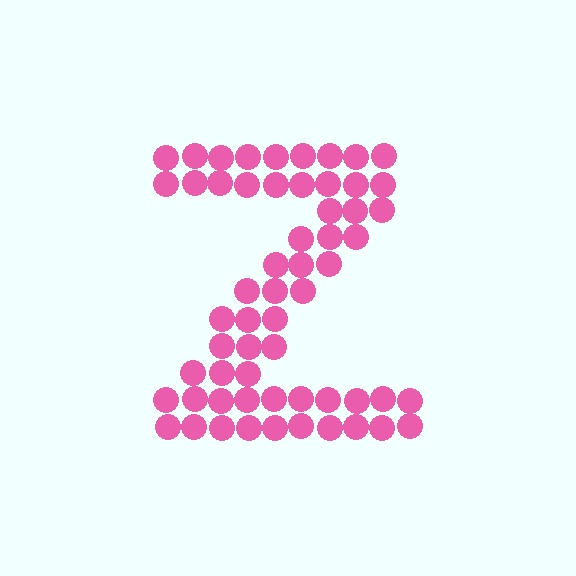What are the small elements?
The small elements are circles.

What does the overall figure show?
The overall figure shows the letter Z.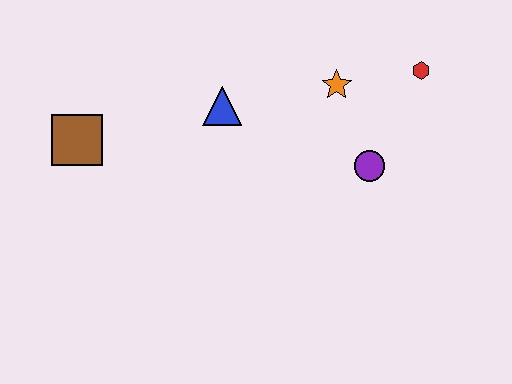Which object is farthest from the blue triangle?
The red hexagon is farthest from the blue triangle.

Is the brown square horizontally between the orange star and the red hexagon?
No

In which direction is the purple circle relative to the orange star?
The purple circle is below the orange star.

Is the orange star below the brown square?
No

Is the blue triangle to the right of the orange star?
No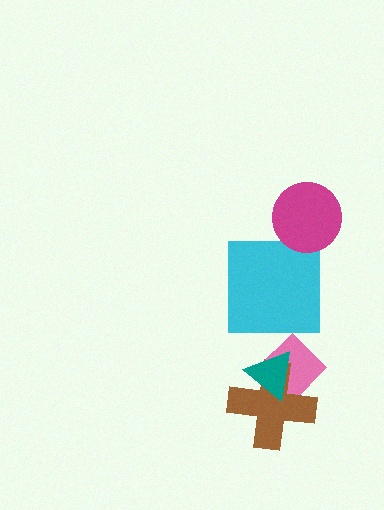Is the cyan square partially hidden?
No, no other shape covers it.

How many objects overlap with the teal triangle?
2 objects overlap with the teal triangle.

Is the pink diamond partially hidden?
Yes, it is partially covered by another shape.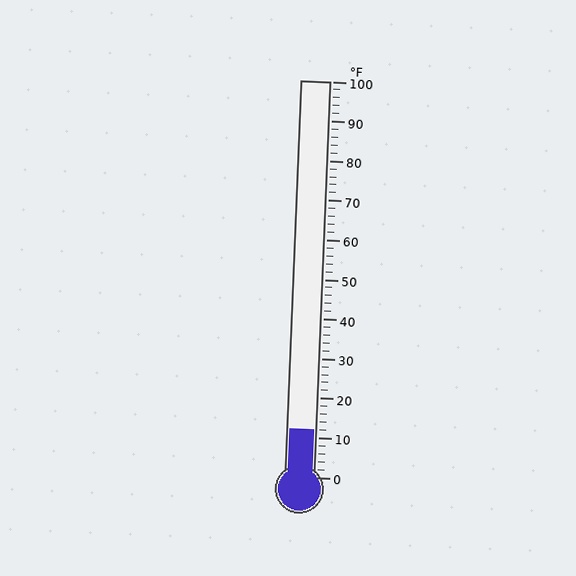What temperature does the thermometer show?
The thermometer shows approximately 12°F.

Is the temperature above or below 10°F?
The temperature is above 10°F.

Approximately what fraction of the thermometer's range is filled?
The thermometer is filled to approximately 10% of its range.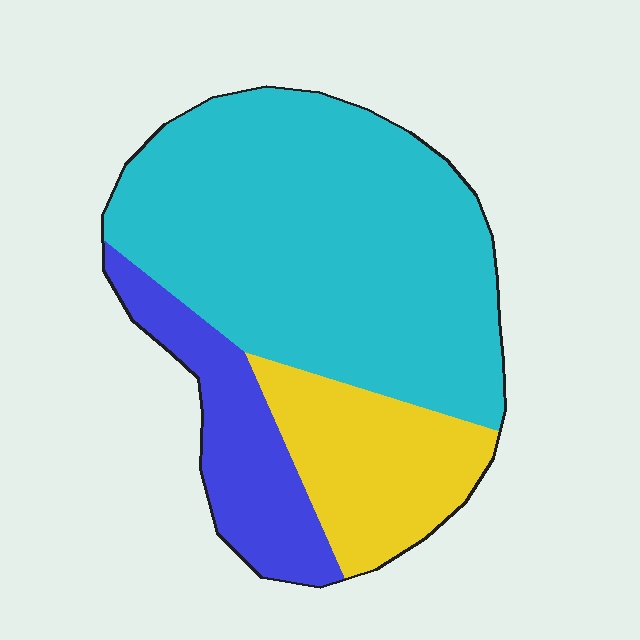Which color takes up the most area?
Cyan, at roughly 65%.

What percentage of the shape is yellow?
Yellow takes up less than a quarter of the shape.